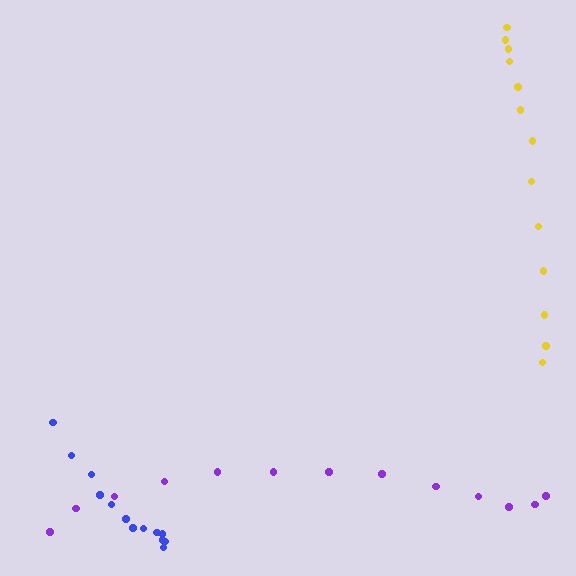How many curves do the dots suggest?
There are 3 distinct paths.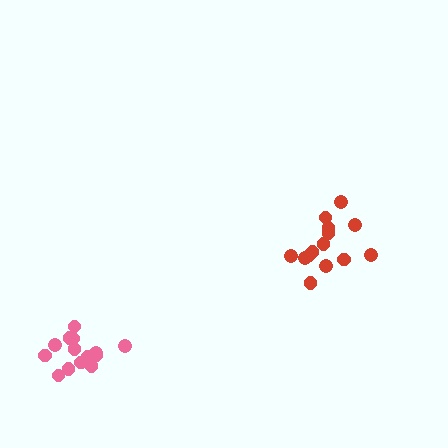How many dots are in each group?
Group 1: 14 dots, Group 2: 14 dots (28 total).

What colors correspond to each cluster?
The clusters are colored: pink, red.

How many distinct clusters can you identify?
There are 2 distinct clusters.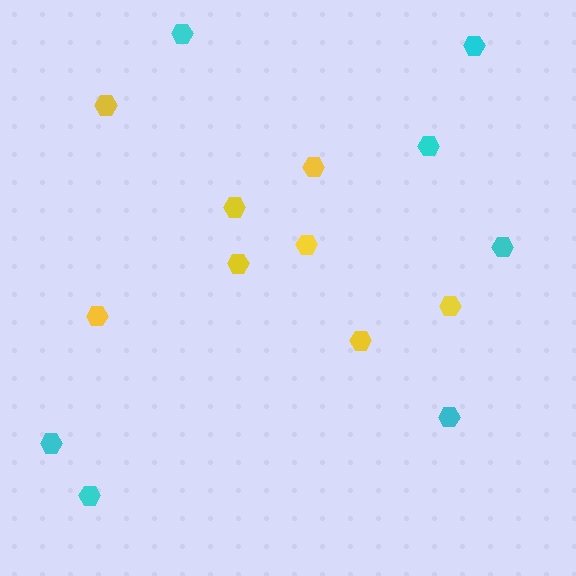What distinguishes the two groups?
There are 2 groups: one group of cyan hexagons (7) and one group of yellow hexagons (8).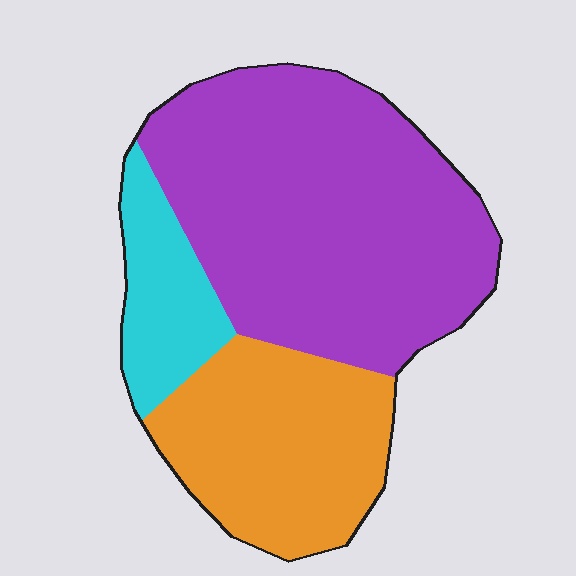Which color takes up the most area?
Purple, at roughly 55%.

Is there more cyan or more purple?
Purple.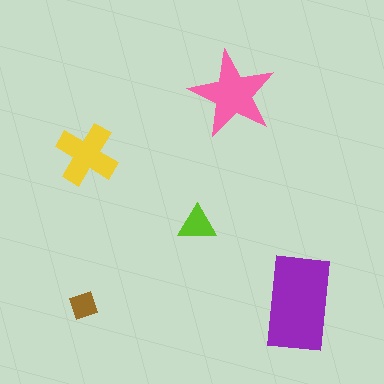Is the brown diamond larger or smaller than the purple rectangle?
Smaller.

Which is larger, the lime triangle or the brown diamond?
The lime triangle.